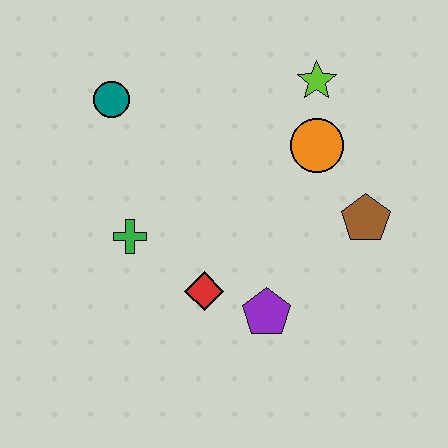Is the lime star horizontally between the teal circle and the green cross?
No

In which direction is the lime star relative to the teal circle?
The lime star is to the right of the teal circle.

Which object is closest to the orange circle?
The lime star is closest to the orange circle.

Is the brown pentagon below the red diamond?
No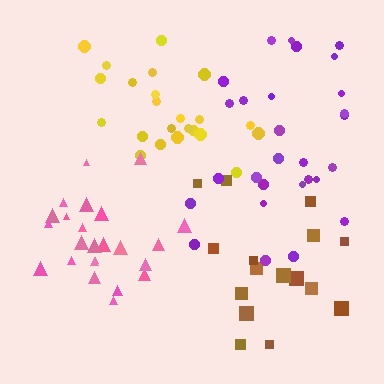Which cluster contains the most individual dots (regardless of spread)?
Purple (28).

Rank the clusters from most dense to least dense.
pink, yellow, purple, brown.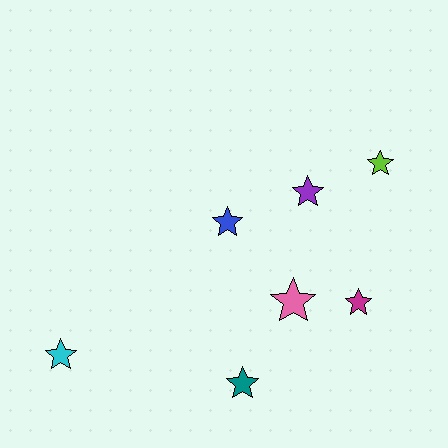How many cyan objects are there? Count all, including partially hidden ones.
There is 1 cyan object.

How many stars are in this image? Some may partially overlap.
There are 7 stars.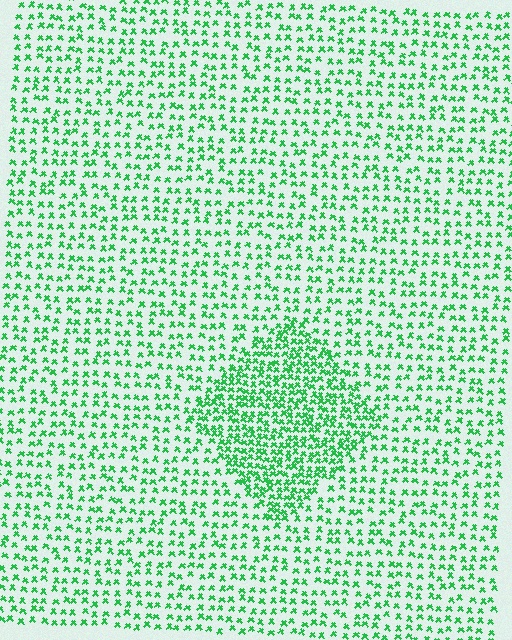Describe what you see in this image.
The image contains small green elements arranged at two different densities. A diamond-shaped region is visible where the elements are more densely packed than the surrounding area.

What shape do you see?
I see a diamond.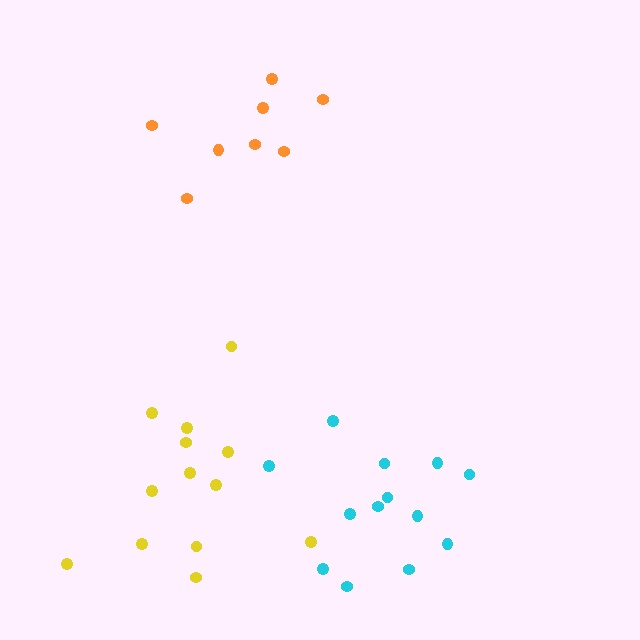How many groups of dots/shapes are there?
There are 3 groups.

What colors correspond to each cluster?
The clusters are colored: yellow, cyan, orange.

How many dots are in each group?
Group 1: 13 dots, Group 2: 13 dots, Group 3: 8 dots (34 total).